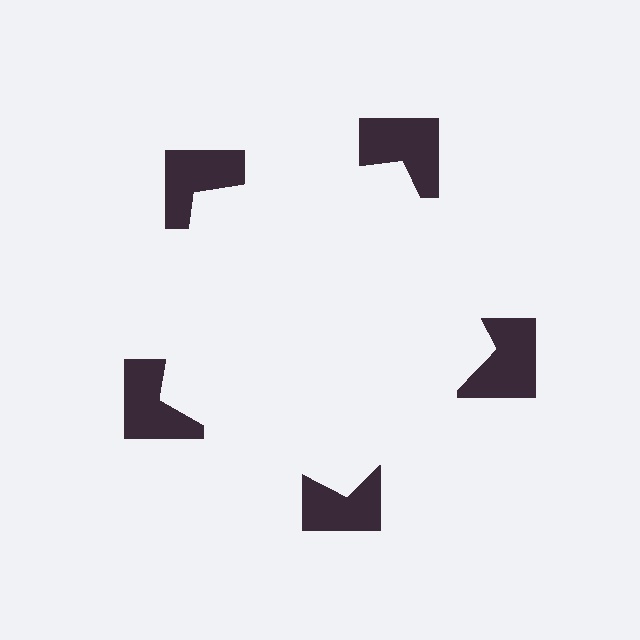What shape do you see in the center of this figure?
An illusory pentagon — its edges are inferred from the aligned wedge cuts in the notched squares, not physically drawn.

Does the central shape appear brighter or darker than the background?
It typically appears slightly brighter than the background, even though no actual brightness change is drawn.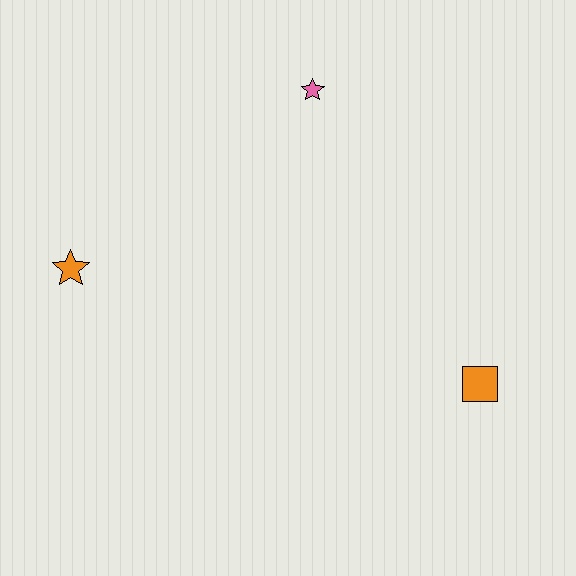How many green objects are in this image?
There are no green objects.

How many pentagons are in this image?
There are no pentagons.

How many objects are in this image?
There are 3 objects.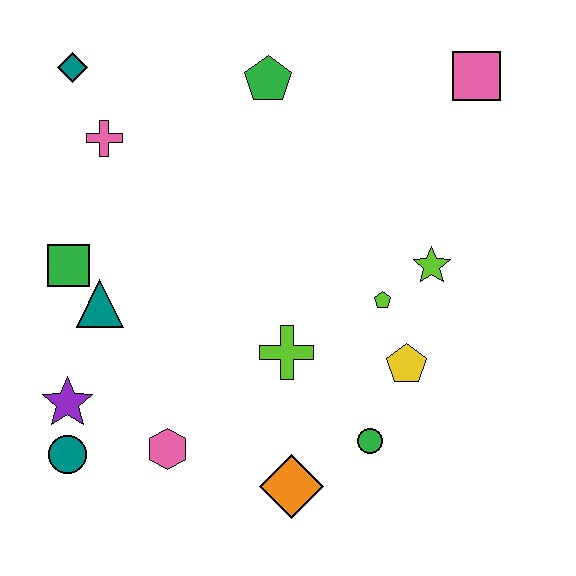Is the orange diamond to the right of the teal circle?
Yes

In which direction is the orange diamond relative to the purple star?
The orange diamond is to the right of the purple star.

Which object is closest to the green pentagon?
The pink cross is closest to the green pentagon.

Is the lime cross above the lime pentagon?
No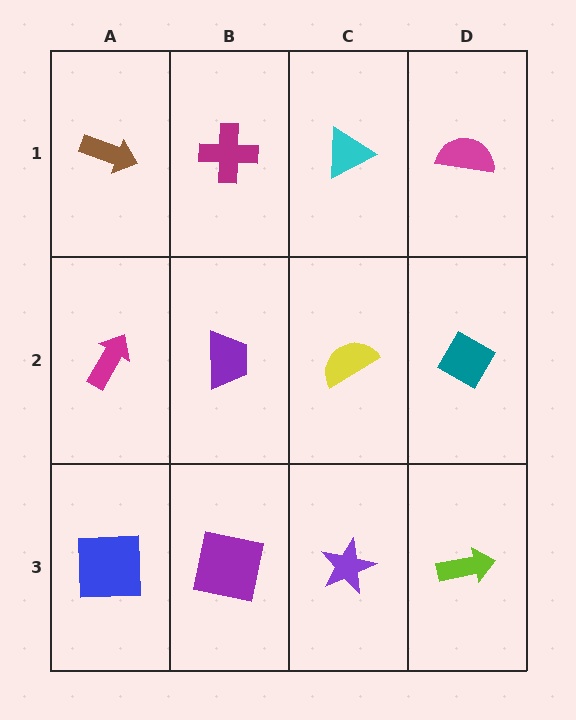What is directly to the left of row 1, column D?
A cyan triangle.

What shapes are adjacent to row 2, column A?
A brown arrow (row 1, column A), a blue square (row 3, column A), a purple trapezoid (row 2, column B).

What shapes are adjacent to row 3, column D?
A teal diamond (row 2, column D), a purple star (row 3, column C).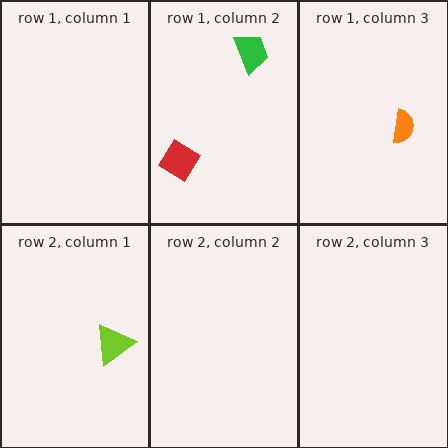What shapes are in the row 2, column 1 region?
The lime triangle.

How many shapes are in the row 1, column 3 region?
1.